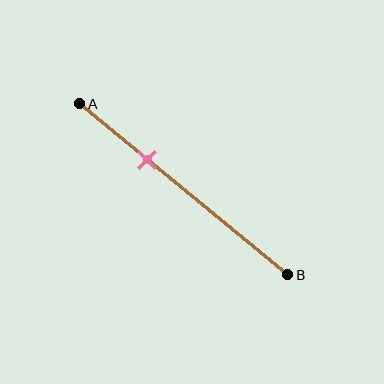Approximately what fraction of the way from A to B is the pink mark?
The pink mark is approximately 35% of the way from A to B.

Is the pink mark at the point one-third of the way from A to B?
Yes, the mark is approximately at the one-third point.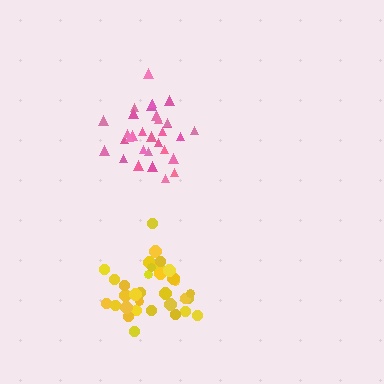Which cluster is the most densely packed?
Pink.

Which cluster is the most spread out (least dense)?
Yellow.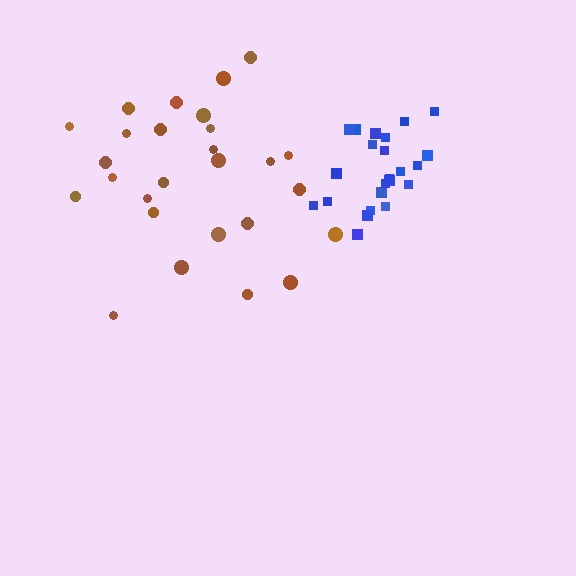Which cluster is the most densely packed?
Blue.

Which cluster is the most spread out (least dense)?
Brown.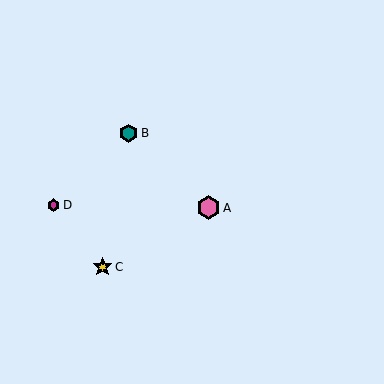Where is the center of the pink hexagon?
The center of the pink hexagon is at (208, 208).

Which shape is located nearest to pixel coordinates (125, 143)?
The teal hexagon (labeled B) at (129, 133) is nearest to that location.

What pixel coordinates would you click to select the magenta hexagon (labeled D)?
Click at (53, 205) to select the magenta hexagon D.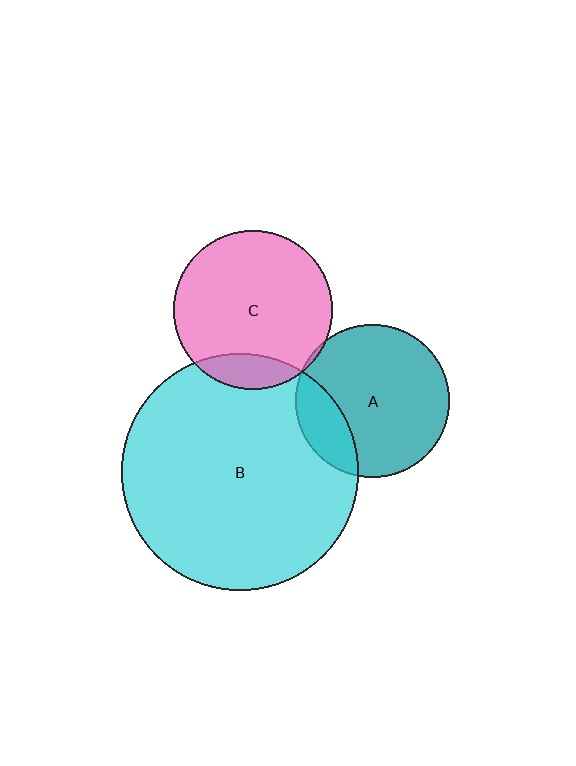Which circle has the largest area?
Circle B (cyan).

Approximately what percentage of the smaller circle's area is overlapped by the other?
Approximately 5%.